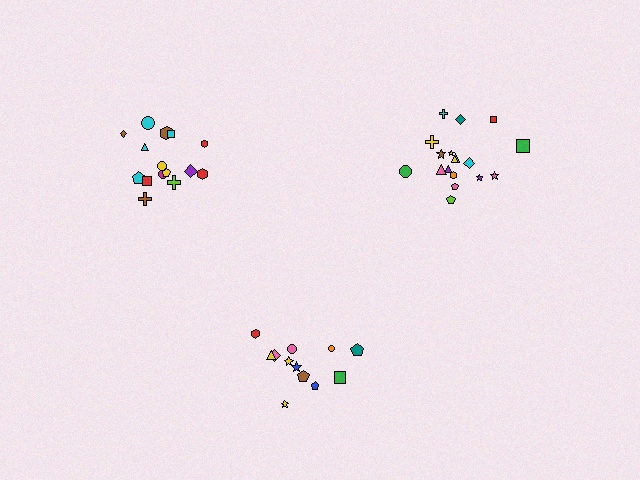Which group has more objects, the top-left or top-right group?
The top-right group.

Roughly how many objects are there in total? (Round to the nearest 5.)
Roughly 45 objects in total.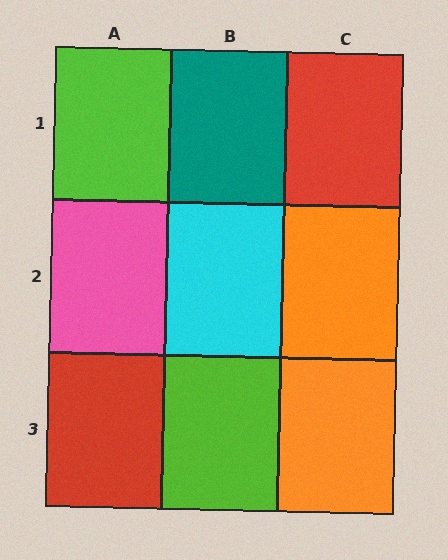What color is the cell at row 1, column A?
Lime.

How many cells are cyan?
1 cell is cyan.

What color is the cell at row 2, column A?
Pink.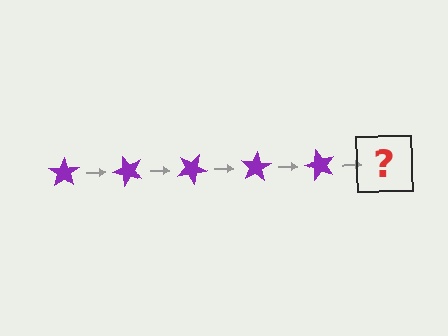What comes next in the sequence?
The next element should be a purple star rotated 250 degrees.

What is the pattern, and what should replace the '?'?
The pattern is that the star rotates 50 degrees each step. The '?' should be a purple star rotated 250 degrees.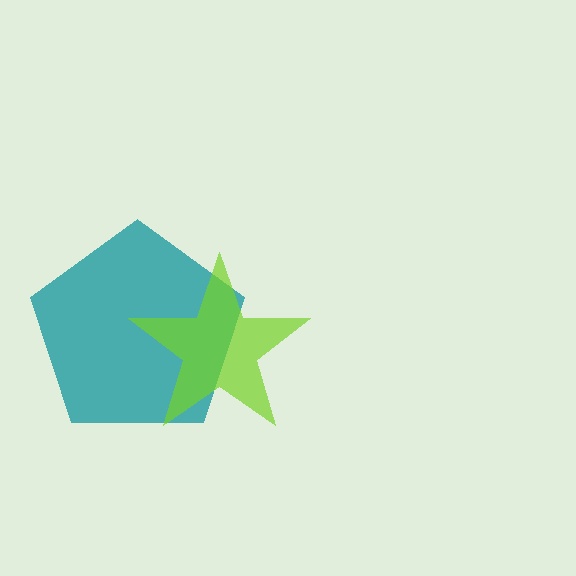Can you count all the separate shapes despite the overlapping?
Yes, there are 2 separate shapes.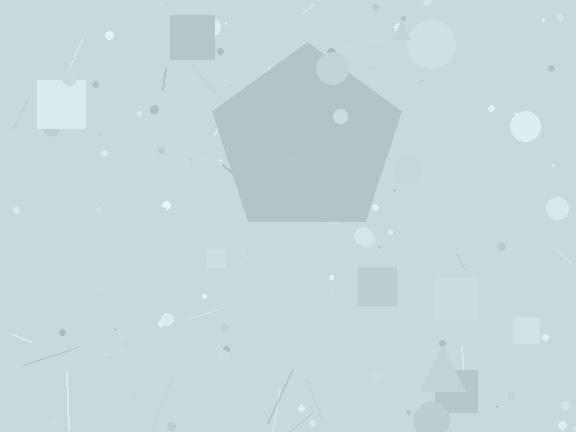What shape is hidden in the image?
A pentagon is hidden in the image.